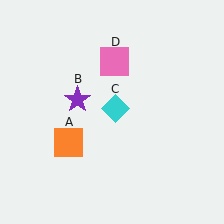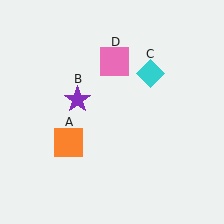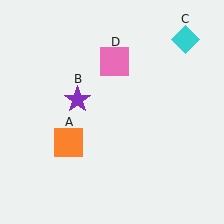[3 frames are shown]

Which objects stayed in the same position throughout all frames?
Orange square (object A) and purple star (object B) and pink square (object D) remained stationary.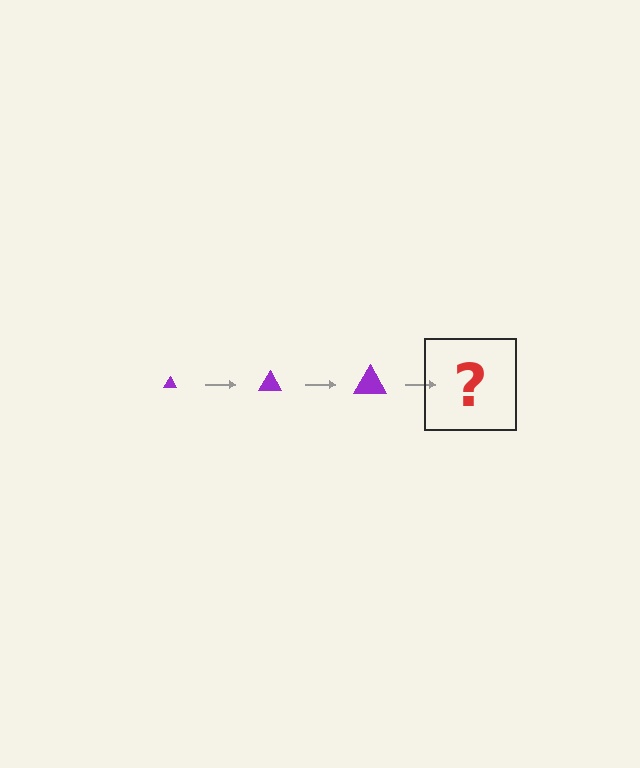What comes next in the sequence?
The next element should be a purple triangle, larger than the previous one.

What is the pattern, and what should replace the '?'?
The pattern is that the triangle gets progressively larger each step. The '?' should be a purple triangle, larger than the previous one.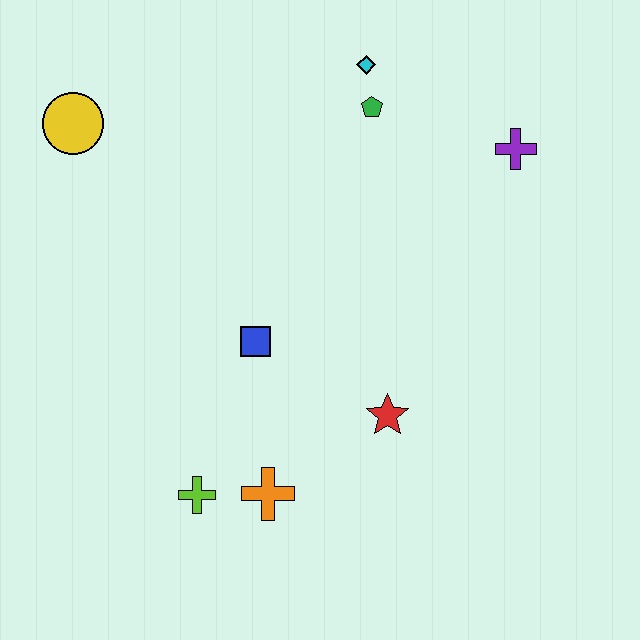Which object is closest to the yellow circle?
The blue square is closest to the yellow circle.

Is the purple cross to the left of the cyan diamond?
No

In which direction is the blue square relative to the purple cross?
The blue square is to the left of the purple cross.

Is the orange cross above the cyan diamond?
No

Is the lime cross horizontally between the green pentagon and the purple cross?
No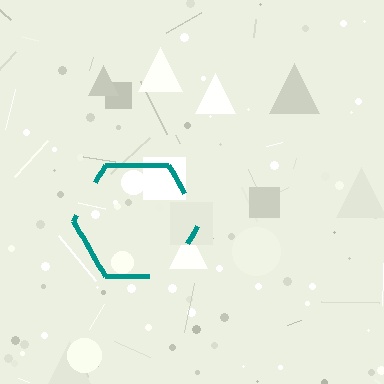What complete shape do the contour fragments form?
The contour fragments form a hexagon.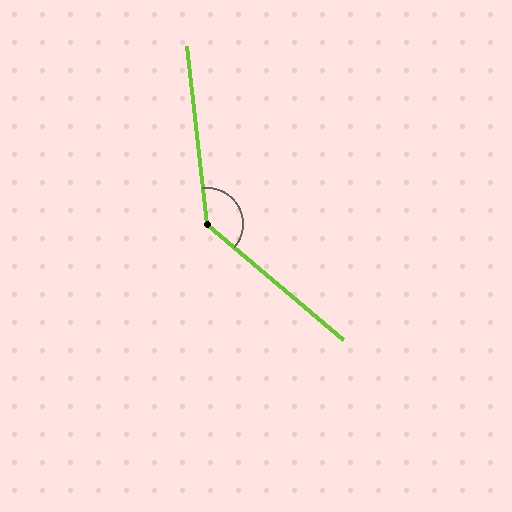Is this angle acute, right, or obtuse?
It is obtuse.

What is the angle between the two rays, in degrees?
Approximately 137 degrees.